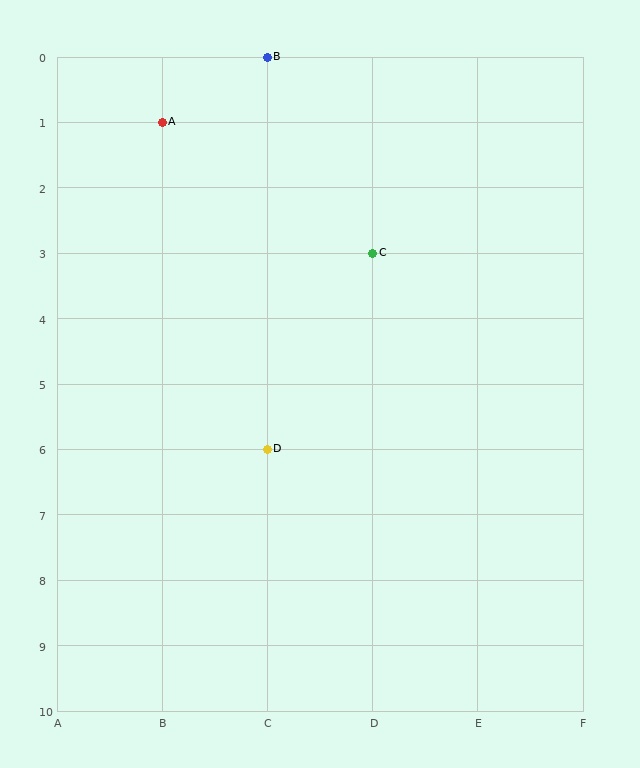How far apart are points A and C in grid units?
Points A and C are 2 columns and 2 rows apart (about 2.8 grid units diagonally).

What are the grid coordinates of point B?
Point B is at grid coordinates (C, 0).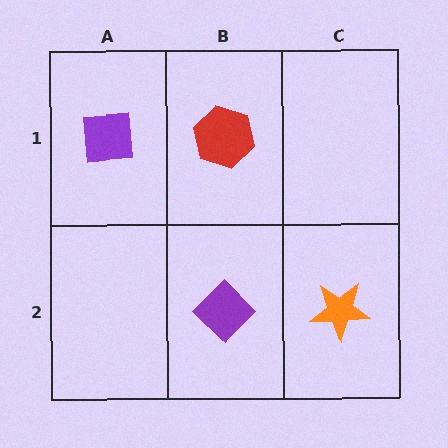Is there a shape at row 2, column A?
No, that cell is empty.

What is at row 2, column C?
An orange star.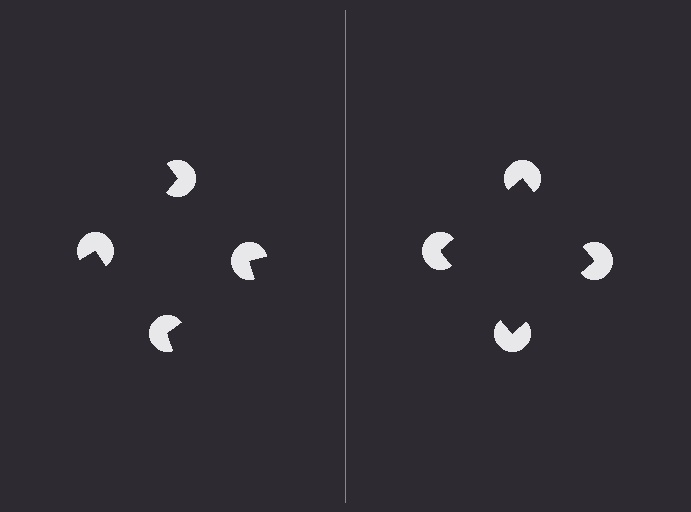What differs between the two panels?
The pac-man discs are positioned identically on both sides; only the wedge orientations differ. On the right they align to a square; on the left they are misaligned.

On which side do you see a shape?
An illusory square appears on the right side. On the left side the wedge cuts are rotated, so no coherent shape forms.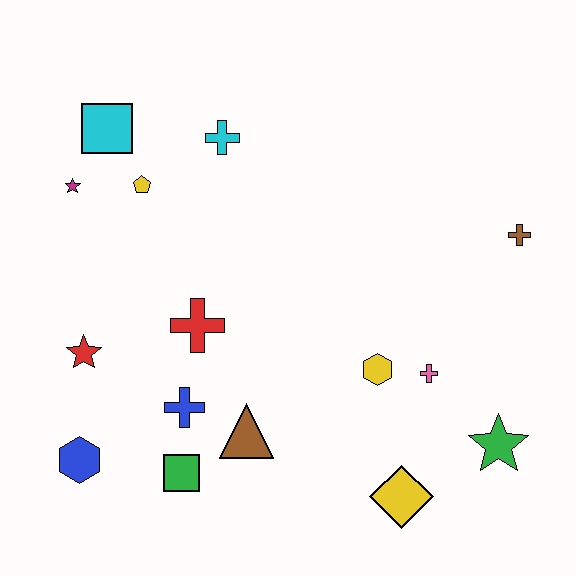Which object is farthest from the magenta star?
The green star is farthest from the magenta star.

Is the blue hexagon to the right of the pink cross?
No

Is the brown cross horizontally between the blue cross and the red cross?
No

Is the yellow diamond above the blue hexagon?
No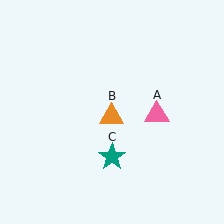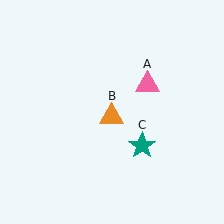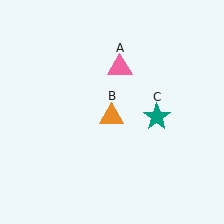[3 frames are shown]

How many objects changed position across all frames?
2 objects changed position: pink triangle (object A), teal star (object C).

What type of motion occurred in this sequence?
The pink triangle (object A), teal star (object C) rotated counterclockwise around the center of the scene.